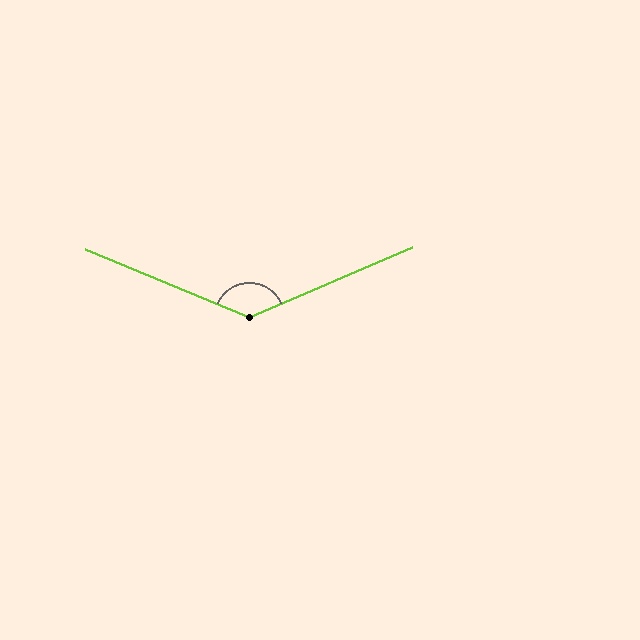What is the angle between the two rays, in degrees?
Approximately 134 degrees.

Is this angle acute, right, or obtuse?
It is obtuse.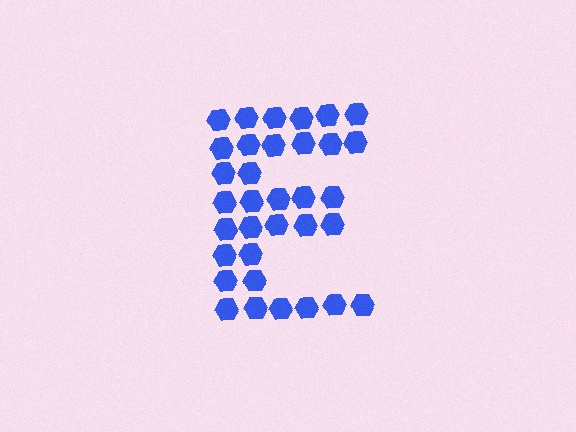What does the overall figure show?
The overall figure shows the letter E.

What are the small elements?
The small elements are hexagons.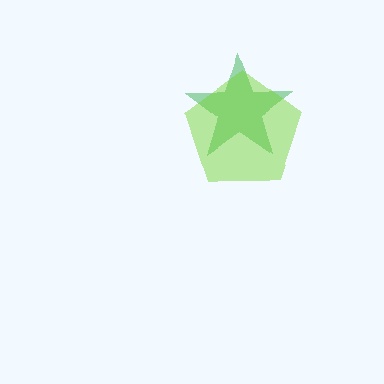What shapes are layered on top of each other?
The layered shapes are: a green star, a lime pentagon.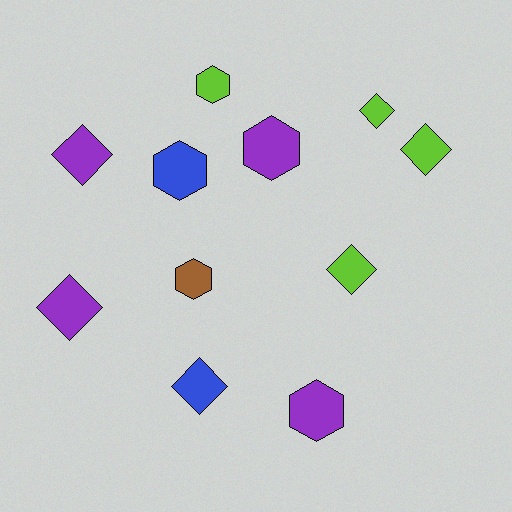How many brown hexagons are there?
There is 1 brown hexagon.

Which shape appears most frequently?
Diamond, with 6 objects.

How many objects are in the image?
There are 11 objects.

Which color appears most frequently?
Purple, with 4 objects.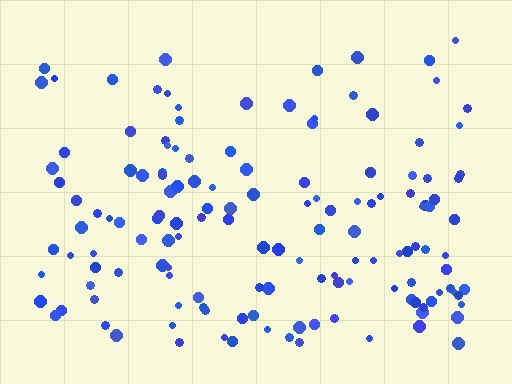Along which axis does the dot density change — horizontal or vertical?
Vertical.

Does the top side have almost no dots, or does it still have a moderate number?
Still a moderate number, just noticeably fewer than the bottom.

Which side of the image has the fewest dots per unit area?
The top.